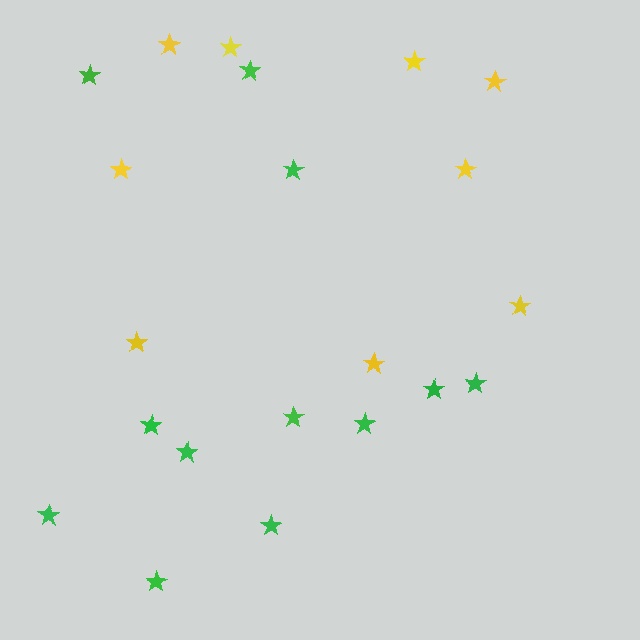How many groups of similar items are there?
There are 2 groups: one group of green stars (12) and one group of yellow stars (9).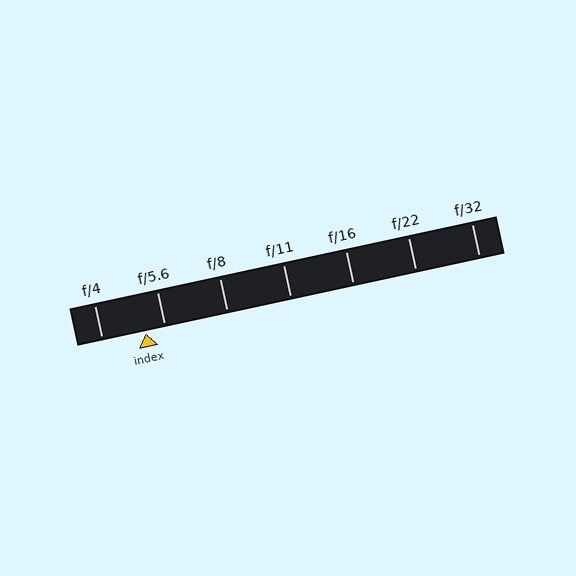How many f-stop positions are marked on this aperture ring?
There are 7 f-stop positions marked.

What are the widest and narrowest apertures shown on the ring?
The widest aperture shown is f/4 and the narrowest is f/32.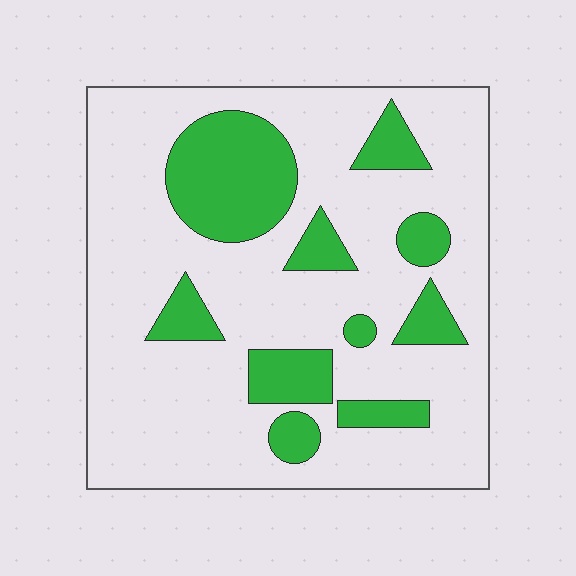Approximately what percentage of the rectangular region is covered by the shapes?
Approximately 25%.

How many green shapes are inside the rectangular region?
10.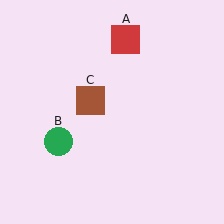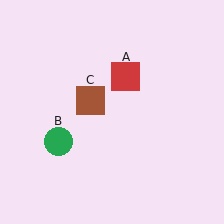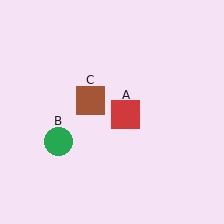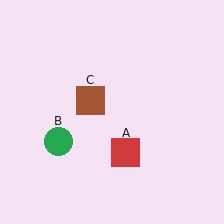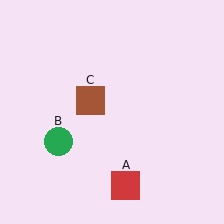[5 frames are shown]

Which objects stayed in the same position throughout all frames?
Green circle (object B) and brown square (object C) remained stationary.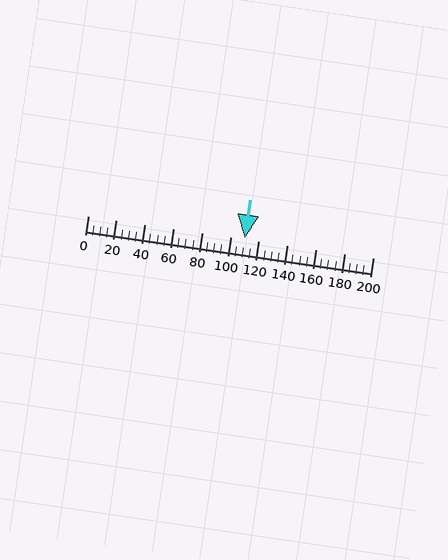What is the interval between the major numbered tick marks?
The major tick marks are spaced 20 units apart.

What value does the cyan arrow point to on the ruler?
The cyan arrow points to approximately 110.